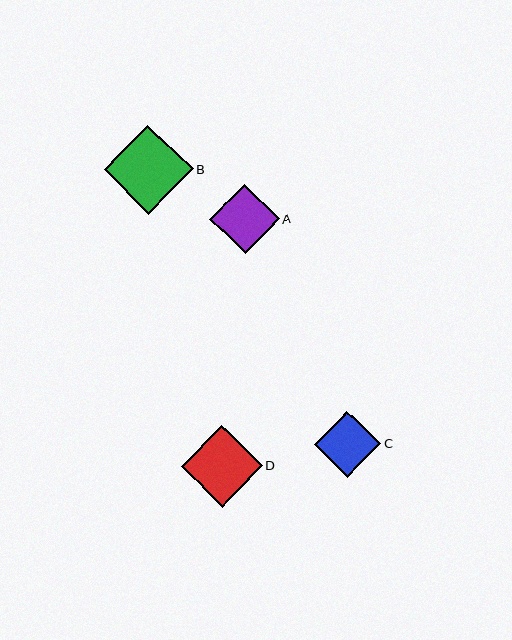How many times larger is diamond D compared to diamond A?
Diamond D is approximately 1.2 times the size of diamond A.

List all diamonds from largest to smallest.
From largest to smallest: B, D, A, C.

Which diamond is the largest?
Diamond B is the largest with a size of approximately 89 pixels.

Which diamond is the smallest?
Diamond C is the smallest with a size of approximately 67 pixels.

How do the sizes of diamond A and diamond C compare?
Diamond A and diamond C are approximately the same size.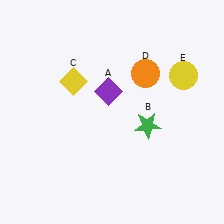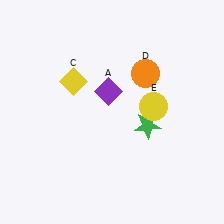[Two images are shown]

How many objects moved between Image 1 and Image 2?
1 object moved between the two images.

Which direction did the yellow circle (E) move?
The yellow circle (E) moved down.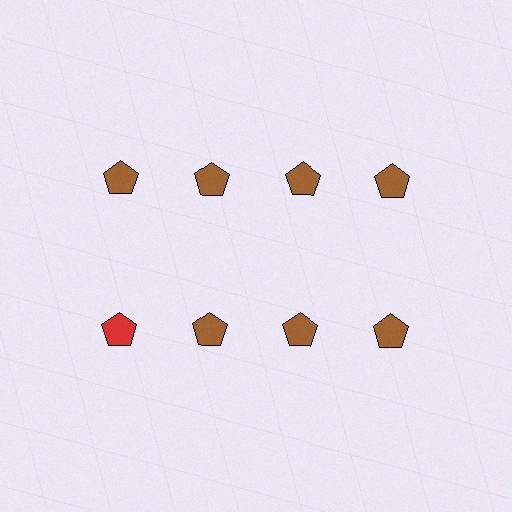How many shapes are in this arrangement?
There are 8 shapes arranged in a grid pattern.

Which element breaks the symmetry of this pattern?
The red pentagon in the second row, leftmost column breaks the symmetry. All other shapes are brown pentagons.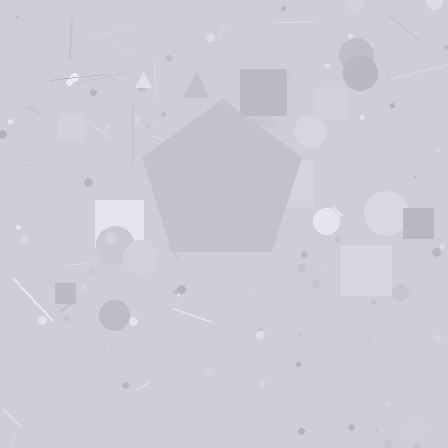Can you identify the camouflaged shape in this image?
The camouflaged shape is a pentagon.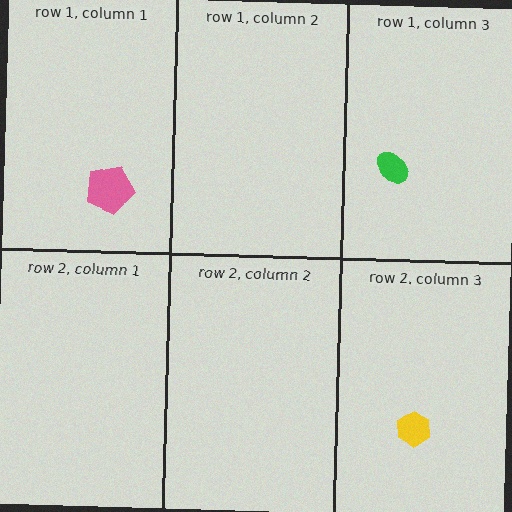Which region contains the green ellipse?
The row 1, column 3 region.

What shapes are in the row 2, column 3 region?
The yellow hexagon.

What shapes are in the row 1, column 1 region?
The pink pentagon.